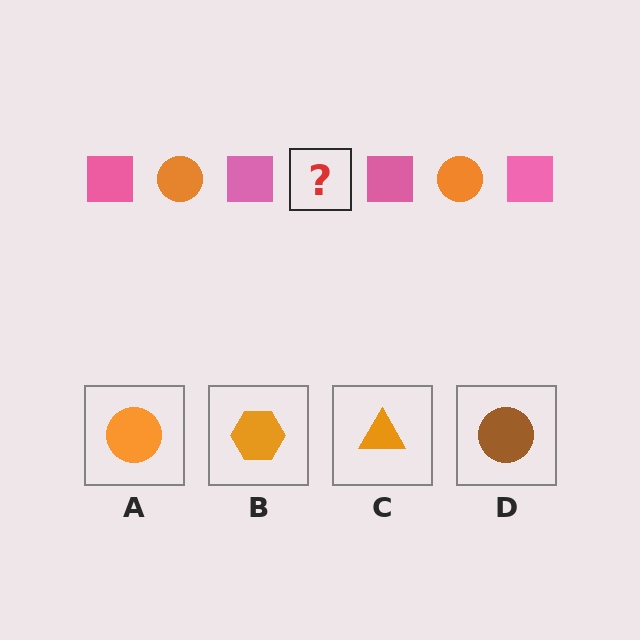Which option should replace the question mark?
Option A.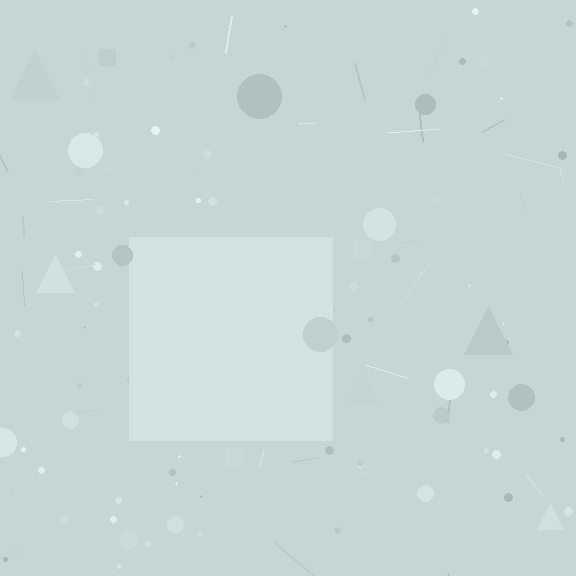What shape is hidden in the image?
A square is hidden in the image.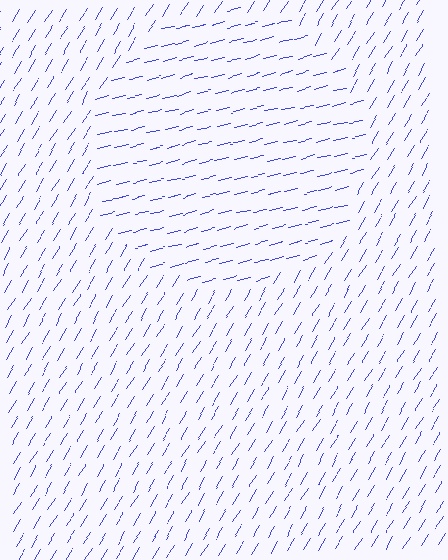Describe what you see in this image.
The image is filled with small blue line segments. A circle region in the image has lines oriented differently from the surrounding lines, creating a visible texture boundary.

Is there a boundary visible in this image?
Yes, there is a texture boundary formed by a change in line orientation.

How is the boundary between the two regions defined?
The boundary is defined purely by a change in line orientation (approximately 45 degrees difference). All lines are the same color and thickness.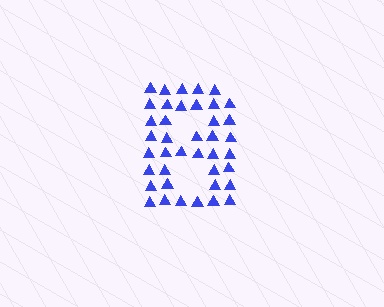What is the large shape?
The large shape is the letter B.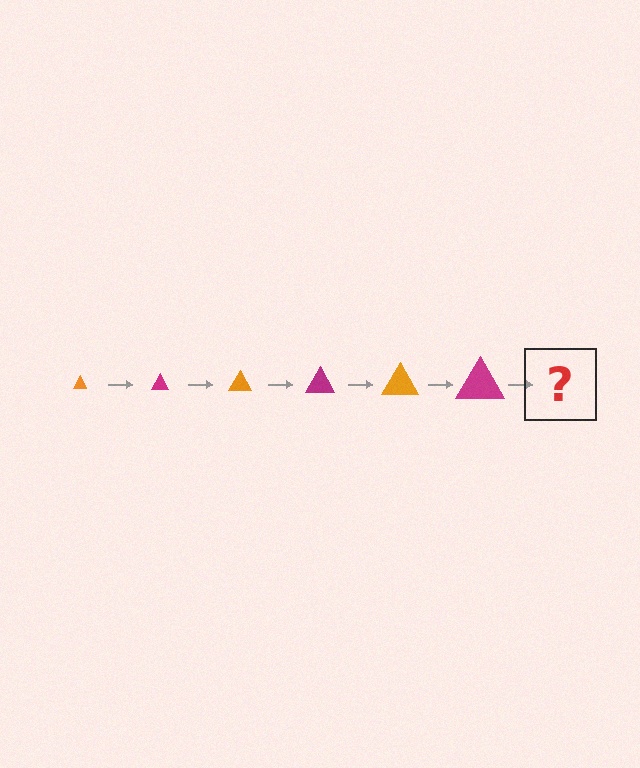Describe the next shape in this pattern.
It should be an orange triangle, larger than the previous one.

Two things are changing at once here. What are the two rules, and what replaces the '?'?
The two rules are that the triangle grows larger each step and the color cycles through orange and magenta. The '?' should be an orange triangle, larger than the previous one.